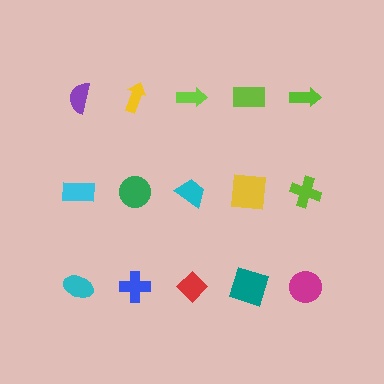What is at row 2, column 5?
A lime cross.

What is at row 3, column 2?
A blue cross.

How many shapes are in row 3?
5 shapes.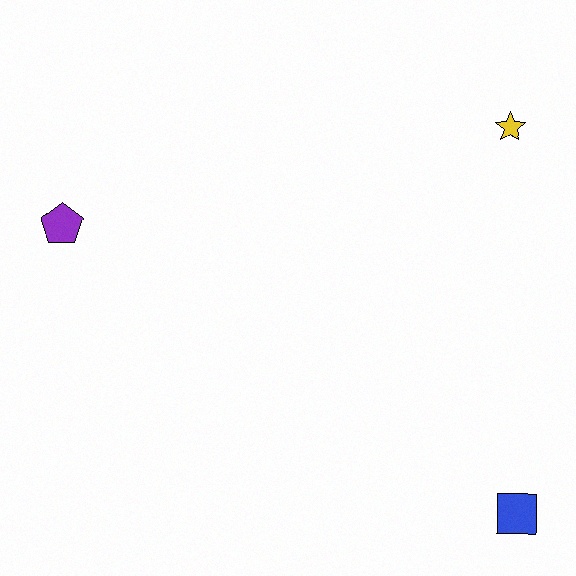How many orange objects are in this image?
There are no orange objects.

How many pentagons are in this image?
There is 1 pentagon.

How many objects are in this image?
There are 3 objects.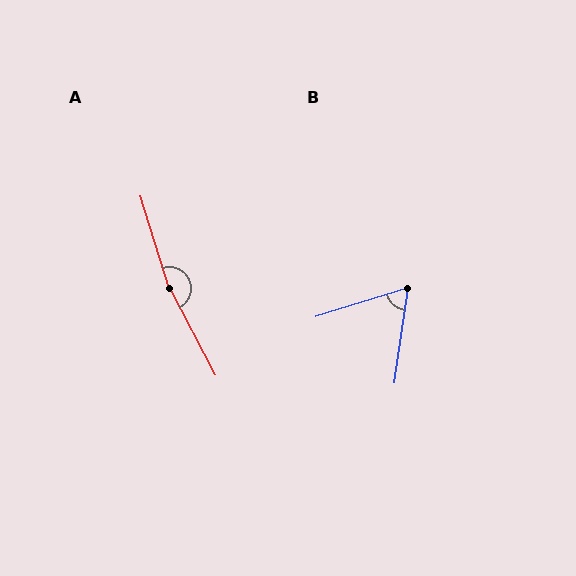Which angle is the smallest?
B, at approximately 65 degrees.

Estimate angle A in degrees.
Approximately 169 degrees.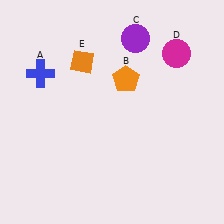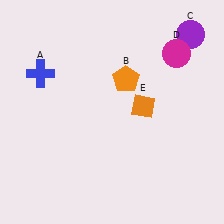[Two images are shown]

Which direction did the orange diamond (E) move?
The orange diamond (E) moved right.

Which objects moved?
The objects that moved are: the purple circle (C), the orange diamond (E).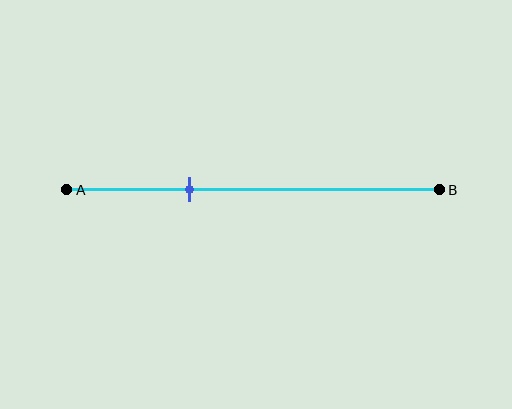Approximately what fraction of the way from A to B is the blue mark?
The blue mark is approximately 35% of the way from A to B.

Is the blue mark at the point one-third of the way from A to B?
Yes, the mark is approximately at the one-third point.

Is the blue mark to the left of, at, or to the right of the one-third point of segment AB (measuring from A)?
The blue mark is approximately at the one-third point of segment AB.